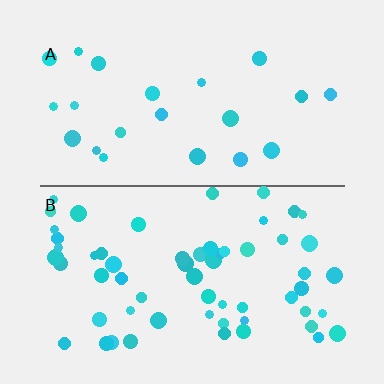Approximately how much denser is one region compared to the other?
Approximately 2.7× — region B over region A.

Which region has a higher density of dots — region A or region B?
B (the bottom).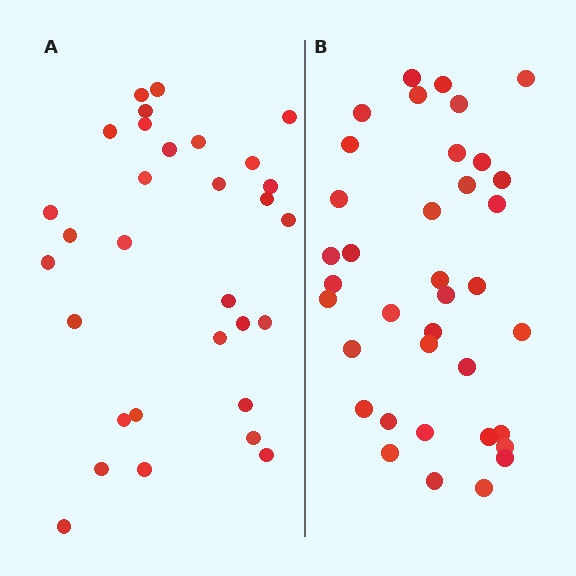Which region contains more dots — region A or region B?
Region B (the right region) has more dots.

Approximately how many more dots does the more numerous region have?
Region B has about 6 more dots than region A.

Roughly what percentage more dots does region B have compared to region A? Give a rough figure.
About 20% more.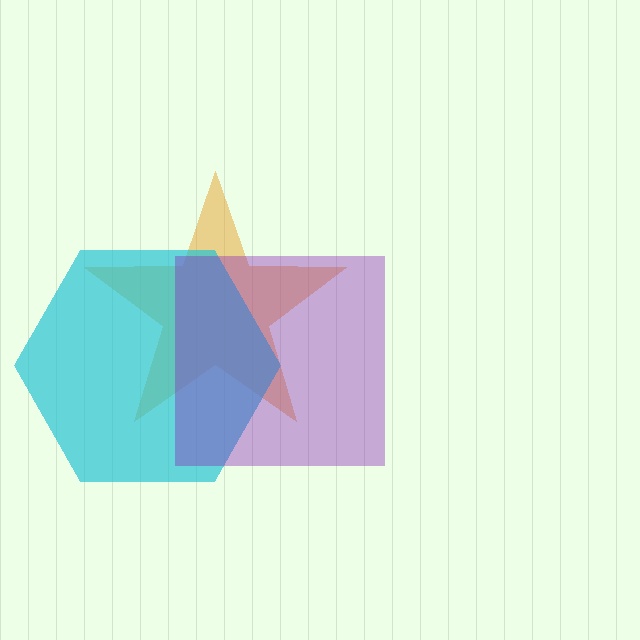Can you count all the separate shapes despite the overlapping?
Yes, there are 3 separate shapes.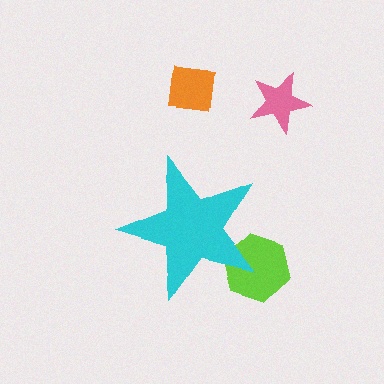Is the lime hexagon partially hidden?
Yes, the lime hexagon is partially hidden behind the cyan star.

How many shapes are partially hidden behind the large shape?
2 shapes are partially hidden.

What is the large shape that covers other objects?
A cyan star.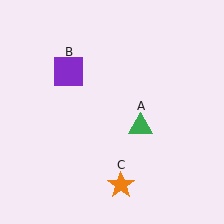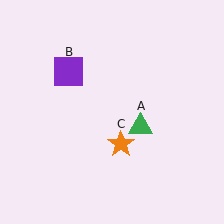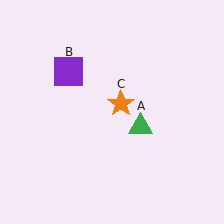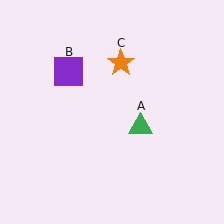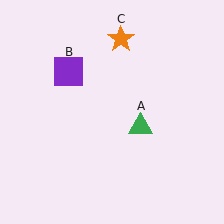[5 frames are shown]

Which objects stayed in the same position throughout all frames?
Green triangle (object A) and purple square (object B) remained stationary.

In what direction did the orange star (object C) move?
The orange star (object C) moved up.